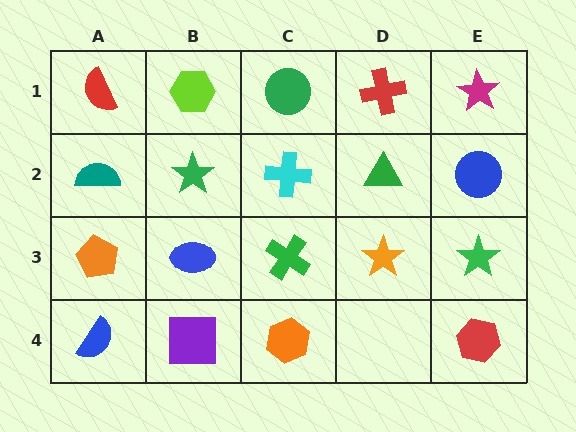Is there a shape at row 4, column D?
No, that cell is empty.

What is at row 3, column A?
An orange pentagon.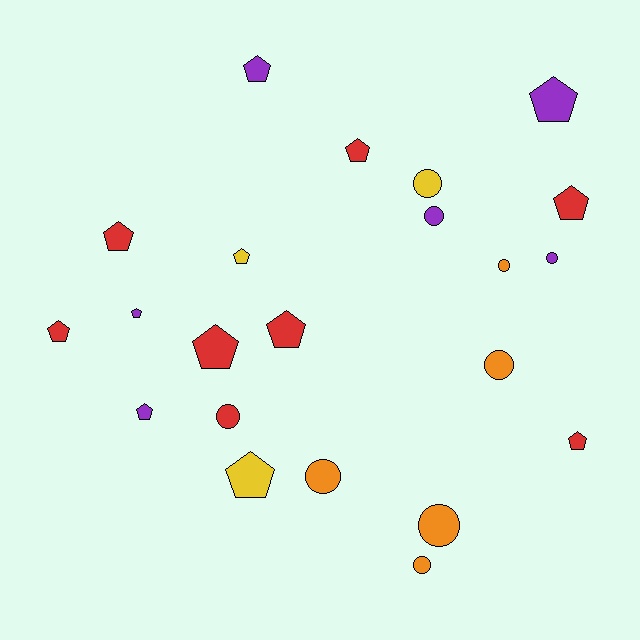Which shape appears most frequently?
Pentagon, with 13 objects.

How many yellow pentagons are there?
There are 2 yellow pentagons.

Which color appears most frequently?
Red, with 8 objects.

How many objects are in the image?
There are 22 objects.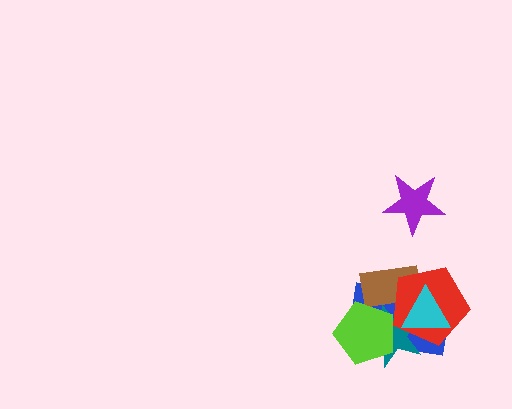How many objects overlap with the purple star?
0 objects overlap with the purple star.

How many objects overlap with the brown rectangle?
5 objects overlap with the brown rectangle.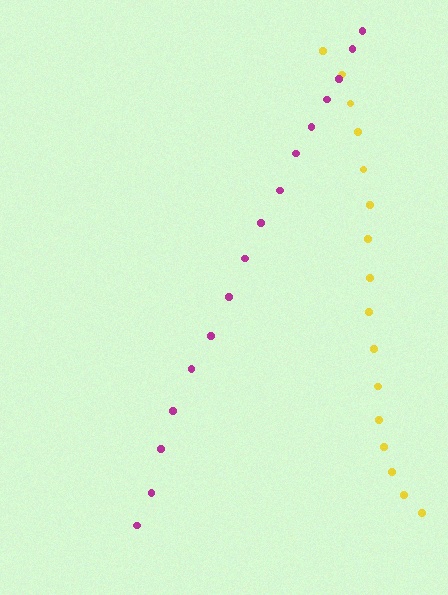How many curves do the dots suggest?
There are 2 distinct paths.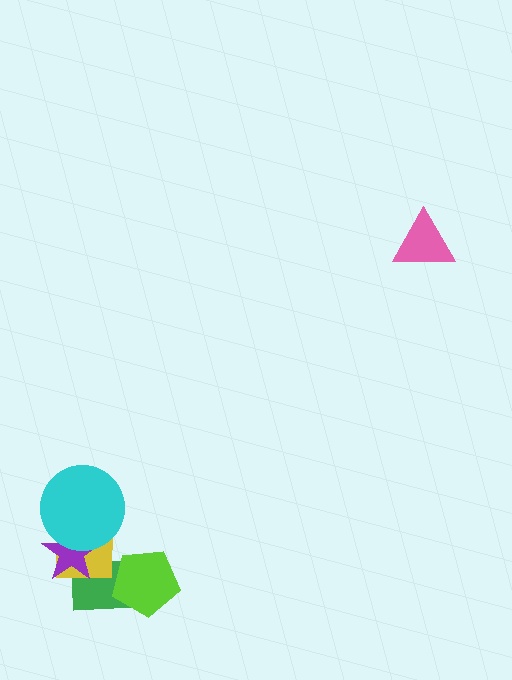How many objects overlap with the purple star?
3 objects overlap with the purple star.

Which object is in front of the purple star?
The cyan circle is in front of the purple star.